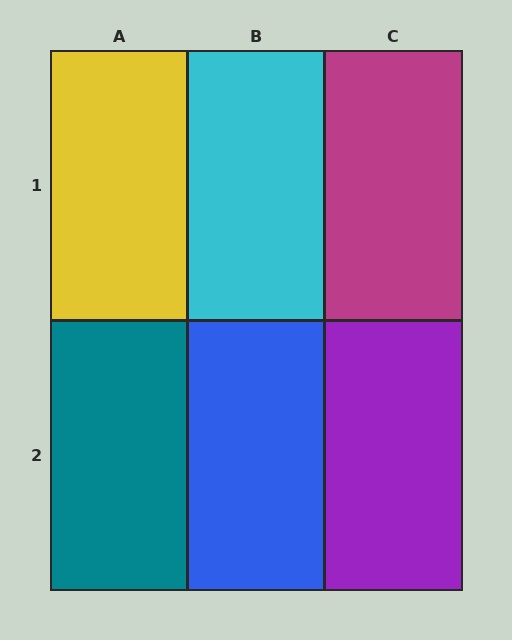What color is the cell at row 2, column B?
Blue.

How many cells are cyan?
1 cell is cyan.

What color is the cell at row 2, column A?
Teal.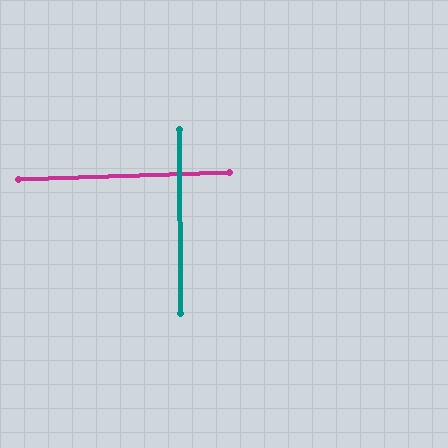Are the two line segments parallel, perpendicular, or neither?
Perpendicular — they meet at approximately 88°.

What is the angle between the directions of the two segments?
Approximately 88 degrees.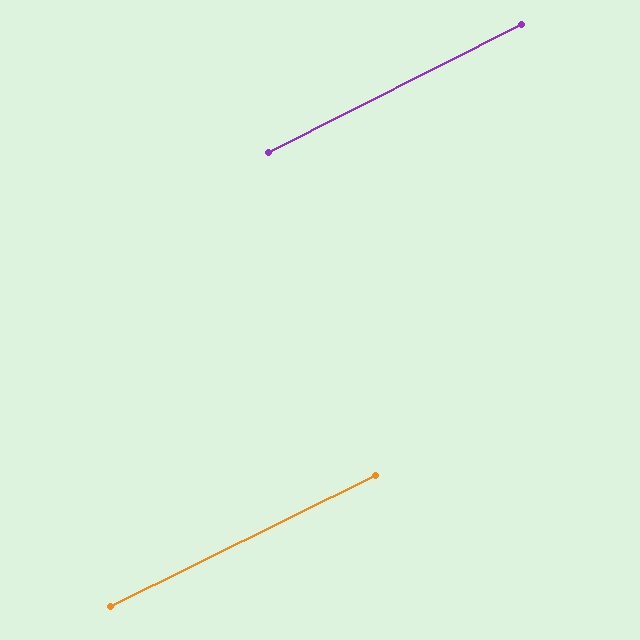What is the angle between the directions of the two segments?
Approximately 1 degree.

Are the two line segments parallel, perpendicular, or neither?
Parallel — their directions differ by only 0.6°.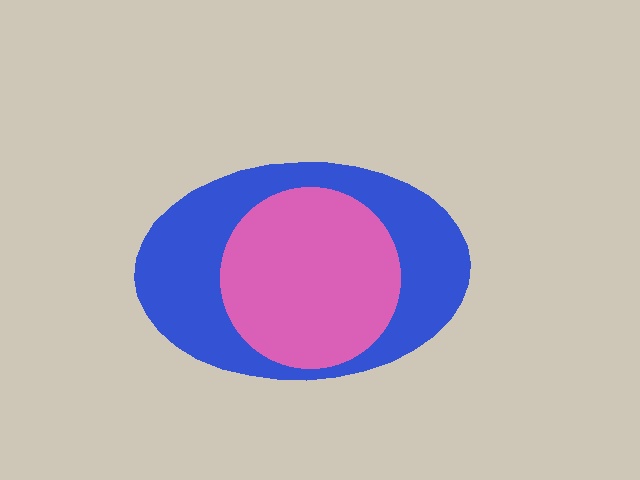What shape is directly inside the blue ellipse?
The pink circle.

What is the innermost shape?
The pink circle.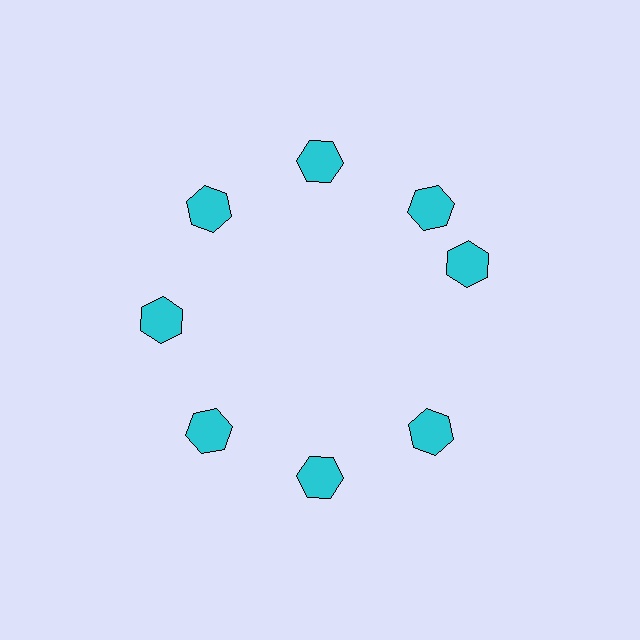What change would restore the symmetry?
The symmetry would be restored by rotating it back into even spacing with its neighbors so that all 8 hexagons sit at equal angles and equal distance from the center.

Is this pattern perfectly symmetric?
No. The 8 cyan hexagons are arranged in a ring, but one element near the 3 o'clock position is rotated out of alignment along the ring, breaking the 8-fold rotational symmetry.